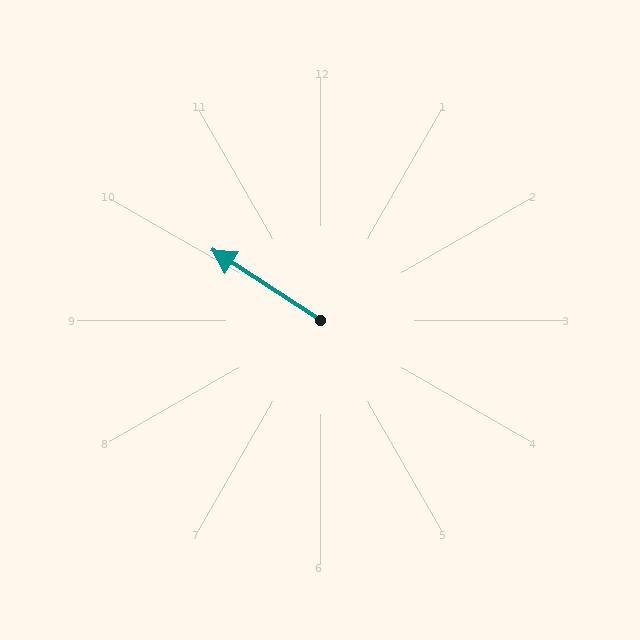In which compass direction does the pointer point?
Northwest.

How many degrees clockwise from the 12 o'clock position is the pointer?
Approximately 303 degrees.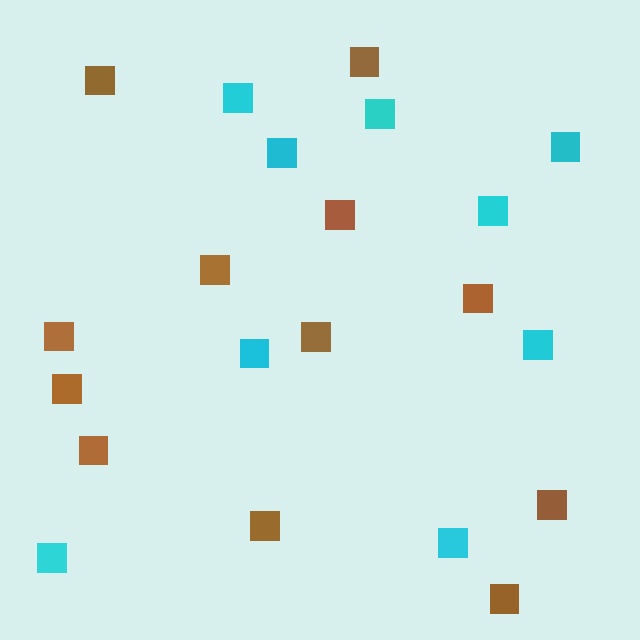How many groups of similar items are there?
There are 2 groups: one group of cyan squares (9) and one group of brown squares (12).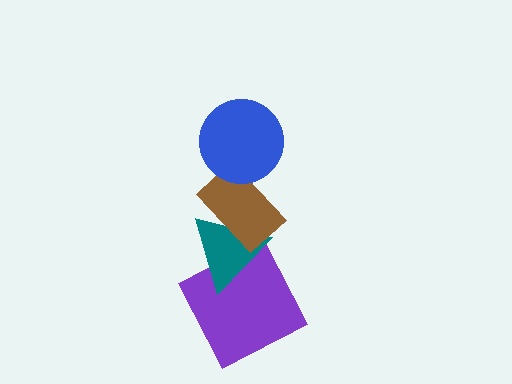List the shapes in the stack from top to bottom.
From top to bottom: the blue circle, the brown rectangle, the teal triangle, the purple square.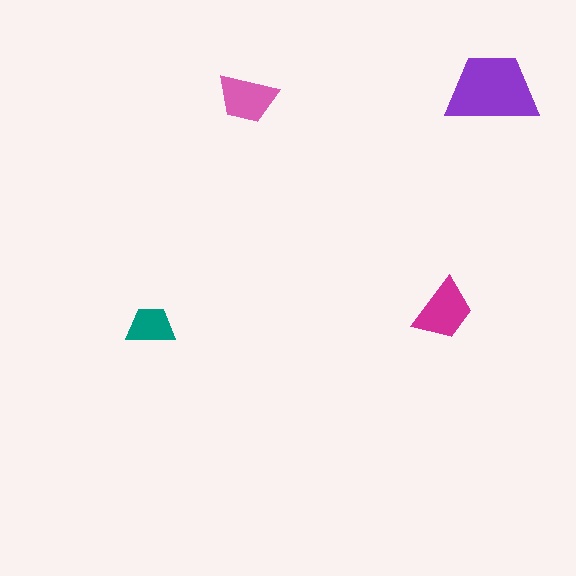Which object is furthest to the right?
The purple trapezoid is rightmost.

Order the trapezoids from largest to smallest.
the purple one, the magenta one, the pink one, the teal one.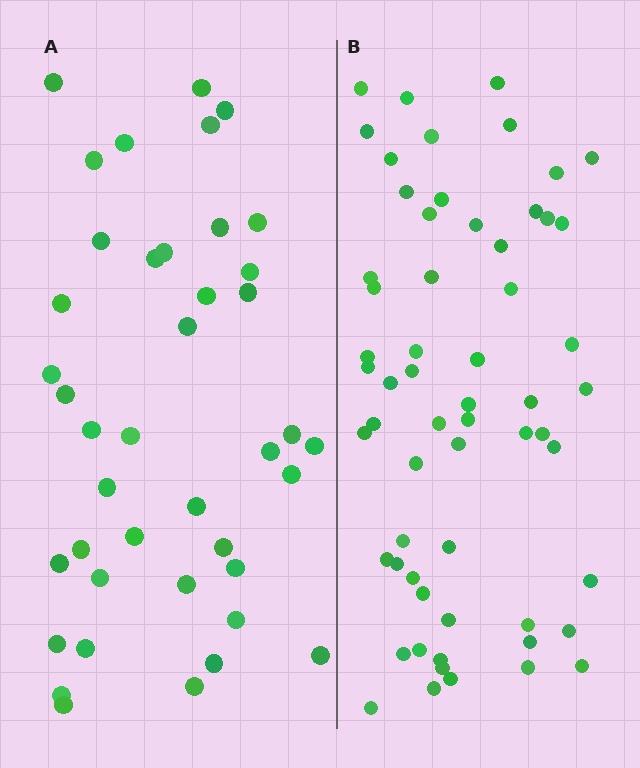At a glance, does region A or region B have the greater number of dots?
Region B (the right region) has more dots.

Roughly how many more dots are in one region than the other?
Region B has approximately 20 more dots than region A.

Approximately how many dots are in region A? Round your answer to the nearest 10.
About 40 dots. (The exact count is 41, which rounds to 40.)